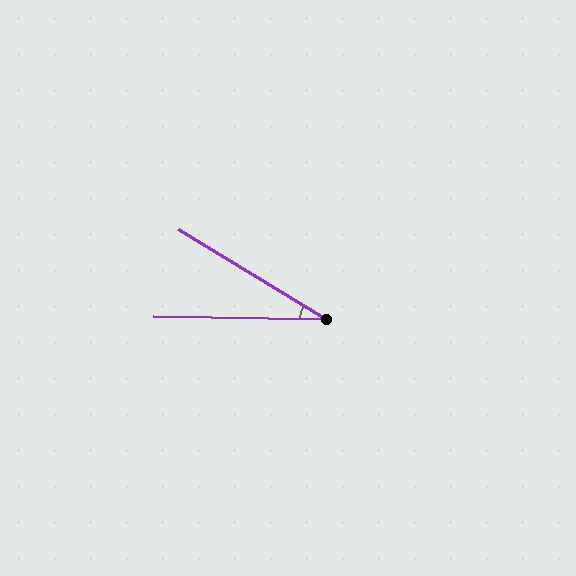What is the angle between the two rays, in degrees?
Approximately 30 degrees.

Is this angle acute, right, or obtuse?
It is acute.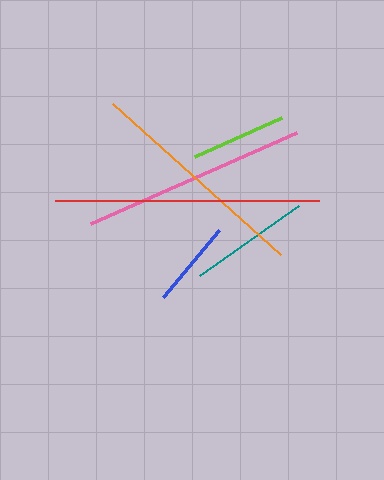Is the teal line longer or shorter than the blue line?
The teal line is longer than the blue line.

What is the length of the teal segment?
The teal segment is approximately 120 pixels long.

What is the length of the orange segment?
The orange segment is approximately 226 pixels long.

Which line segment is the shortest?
The blue line is the shortest at approximately 87 pixels.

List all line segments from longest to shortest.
From longest to shortest: red, orange, pink, teal, lime, blue.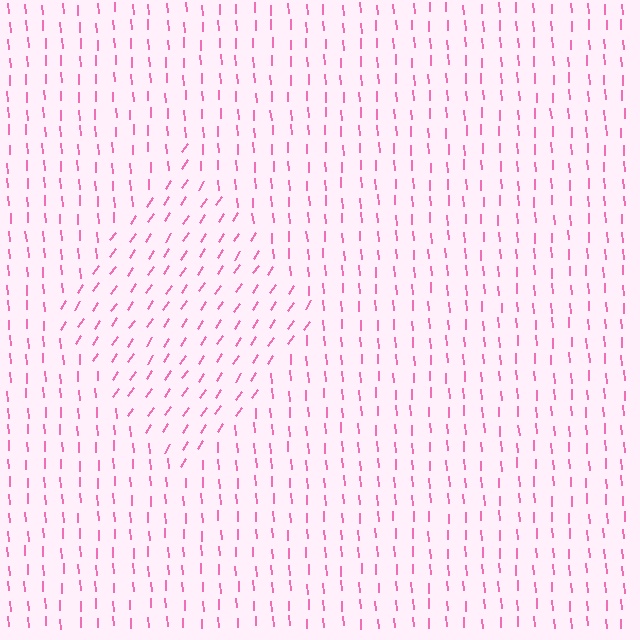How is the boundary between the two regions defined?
The boundary is defined purely by a change in line orientation (approximately 38 degrees difference). All lines are the same color and thickness.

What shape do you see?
I see a diamond.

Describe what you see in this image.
The image is filled with small pink line segments. A diamond region in the image has lines oriented differently from the surrounding lines, creating a visible texture boundary.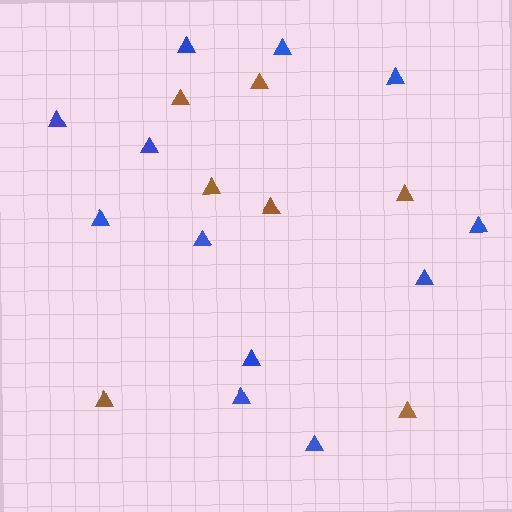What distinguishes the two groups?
There are 2 groups: one group of blue triangles (12) and one group of brown triangles (7).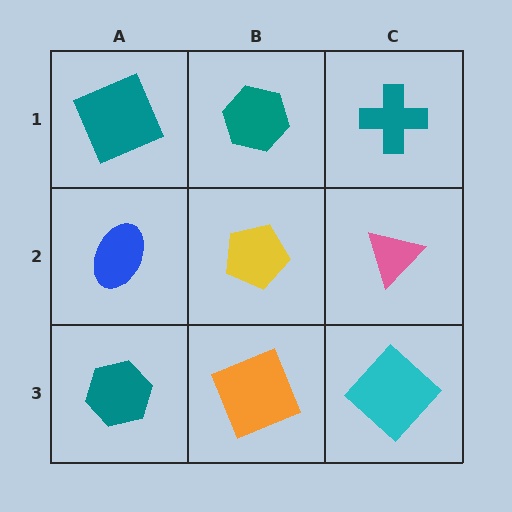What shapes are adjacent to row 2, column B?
A teal hexagon (row 1, column B), an orange square (row 3, column B), a blue ellipse (row 2, column A), a pink triangle (row 2, column C).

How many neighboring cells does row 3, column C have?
2.